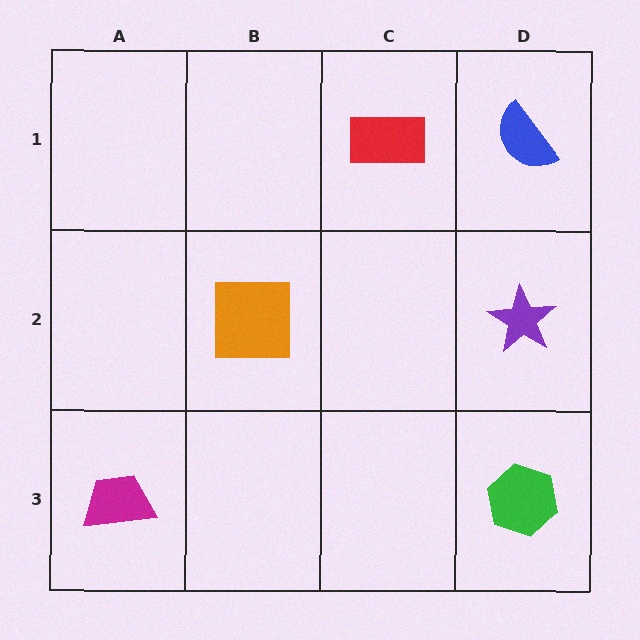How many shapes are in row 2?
2 shapes.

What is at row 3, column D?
A green hexagon.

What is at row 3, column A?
A magenta trapezoid.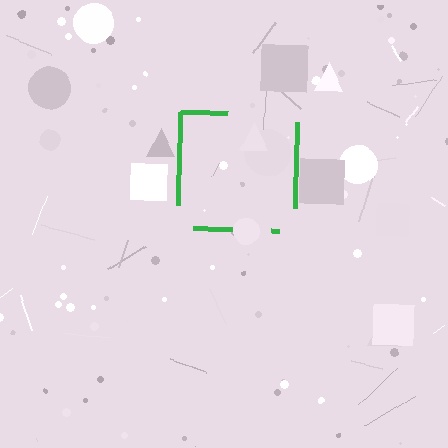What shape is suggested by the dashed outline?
The dashed outline suggests a square.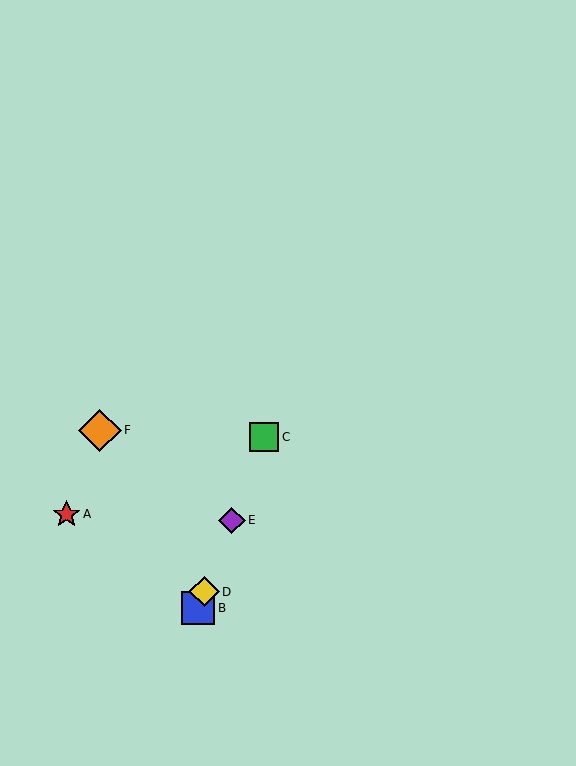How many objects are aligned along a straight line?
4 objects (B, C, D, E) are aligned along a straight line.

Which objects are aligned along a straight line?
Objects B, C, D, E are aligned along a straight line.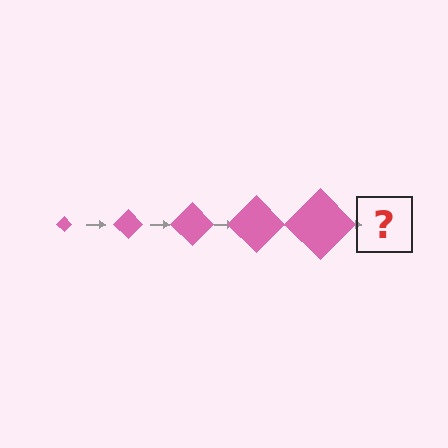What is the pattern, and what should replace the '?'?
The pattern is that the diamond gets progressively larger each step. The '?' should be a pink diamond, larger than the previous one.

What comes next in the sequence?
The next element should be a pink diamond, larger than the previous one.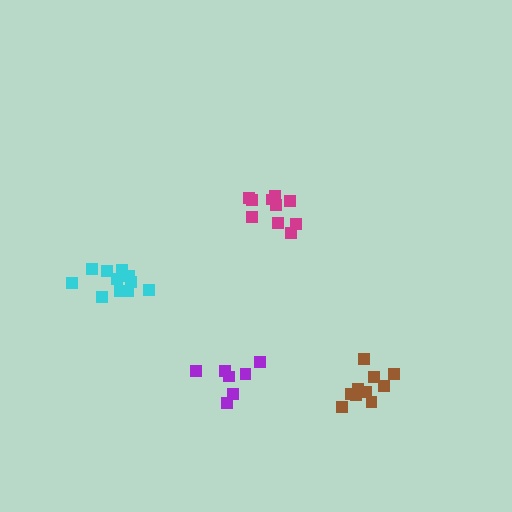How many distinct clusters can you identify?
There are 4 distinct clusters.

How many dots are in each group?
Group 1: 11 dots, Group 2: 7 dots, Group 3: 10 dots, Group 4: 10 dots (38 total).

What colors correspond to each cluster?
The clusters are colored: cyan, purple, magenta, brown.